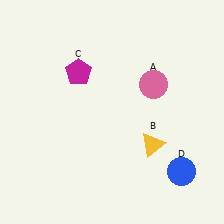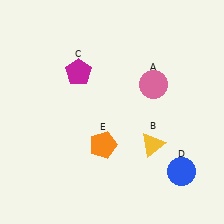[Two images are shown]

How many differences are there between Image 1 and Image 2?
There is 1 difference between the two images.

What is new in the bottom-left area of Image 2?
An orange pentagon (E) was added in the bottom-left area of Image 2.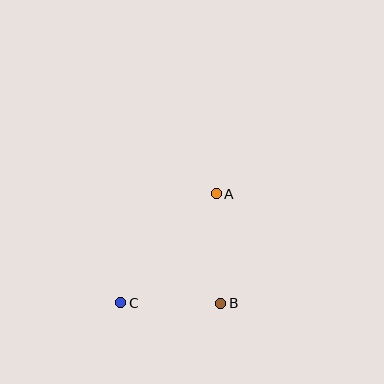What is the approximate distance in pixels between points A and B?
The distance between A and B is approximately 110 pixels.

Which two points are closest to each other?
Points B and C are closest to each other.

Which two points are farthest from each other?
Points A and C are farthest from each other.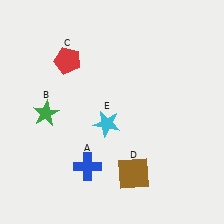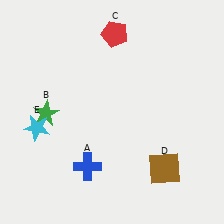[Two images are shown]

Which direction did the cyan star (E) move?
The cyan star (E) moved left.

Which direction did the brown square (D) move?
The brown square (D) moved right.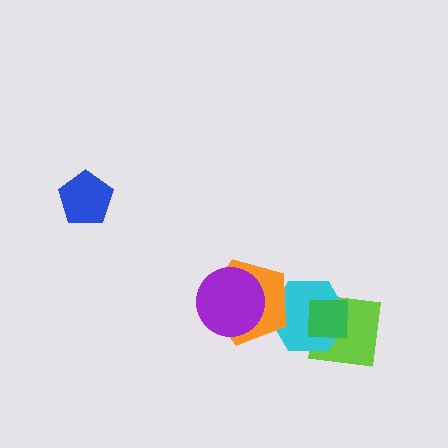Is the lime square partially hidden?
Yes, it is partially covered by another shape.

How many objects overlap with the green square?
2 objects overlap with the green square.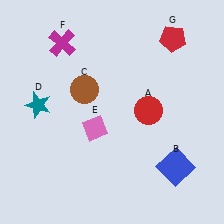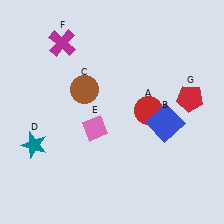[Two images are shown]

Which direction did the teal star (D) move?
The teal star (D) moved down.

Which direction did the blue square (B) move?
The blue square (B) moved up.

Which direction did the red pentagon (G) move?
The red pentagon (G) moved down.